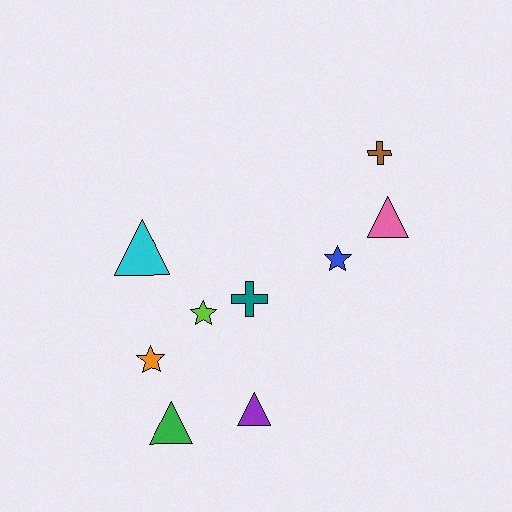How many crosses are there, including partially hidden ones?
There are 2 crosses.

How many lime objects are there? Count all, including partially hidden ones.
There is 1 lime object.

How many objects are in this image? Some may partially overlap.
There are 9 objects.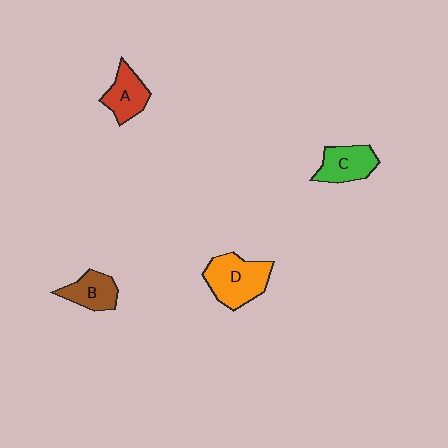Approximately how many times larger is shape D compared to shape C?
Approximately 1.4 times.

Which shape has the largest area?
Shape D (orange).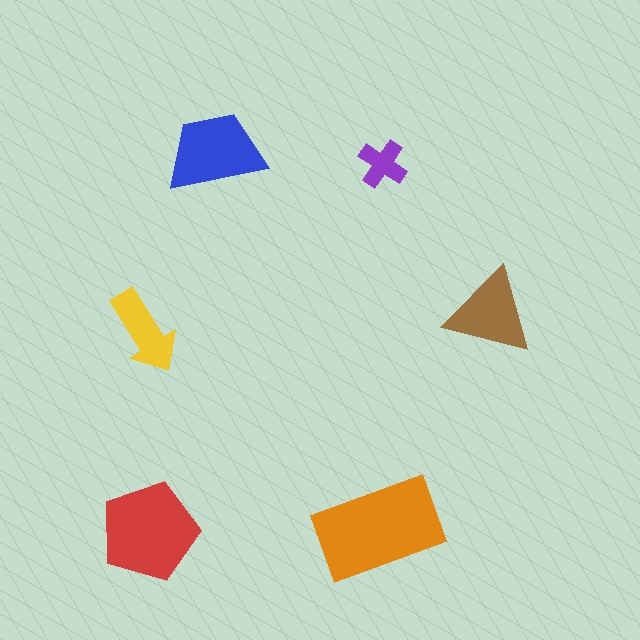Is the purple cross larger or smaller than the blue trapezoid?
Smaller.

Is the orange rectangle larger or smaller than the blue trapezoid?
Larger.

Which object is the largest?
The orange rectangle.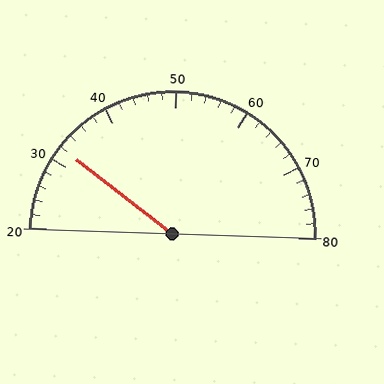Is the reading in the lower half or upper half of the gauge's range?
The reading is in the lower half of the range (20 to 80).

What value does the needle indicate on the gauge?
The needle indicates approximately 32.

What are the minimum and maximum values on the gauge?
The gauge ranges from 20 to 80.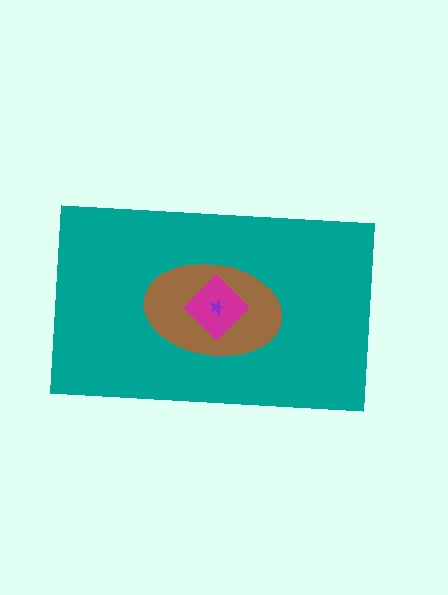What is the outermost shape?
The teal rectangle.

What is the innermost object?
The purple star.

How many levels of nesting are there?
4.